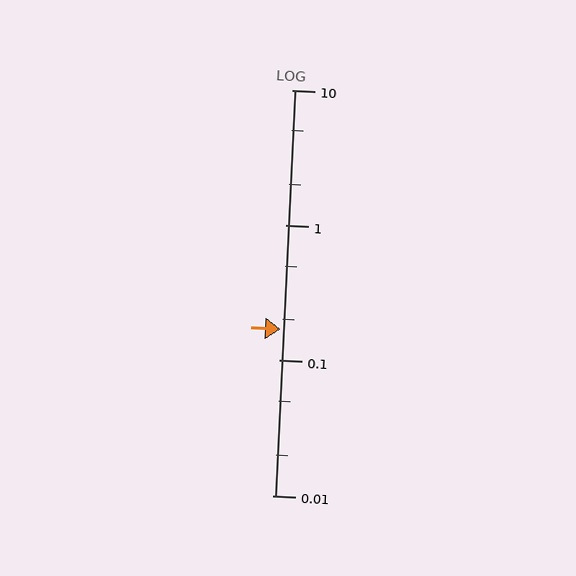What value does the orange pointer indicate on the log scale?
The pointer indicates approximately 0.17.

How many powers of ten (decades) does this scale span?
The scale spans 3 decades, from 0.01 to 10.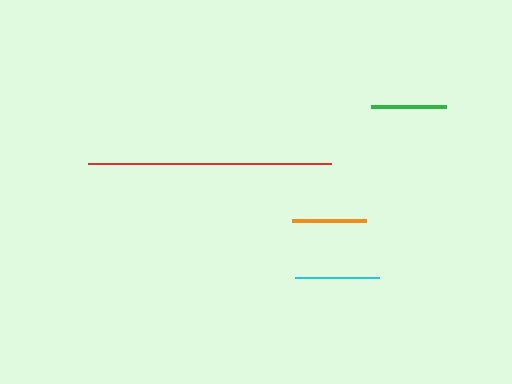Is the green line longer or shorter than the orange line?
The green line is longer than the orange line.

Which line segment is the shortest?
The orange line is the shortest at approximately 74 pixels.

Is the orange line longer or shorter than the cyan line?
The cyan line is longer than the orange line.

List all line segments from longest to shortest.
From longest to shortest: red, cyan, green, orange.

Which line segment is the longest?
The red line is the longest at approximately 243 pixels.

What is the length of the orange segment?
The orange segment is approximately 74 pixels long.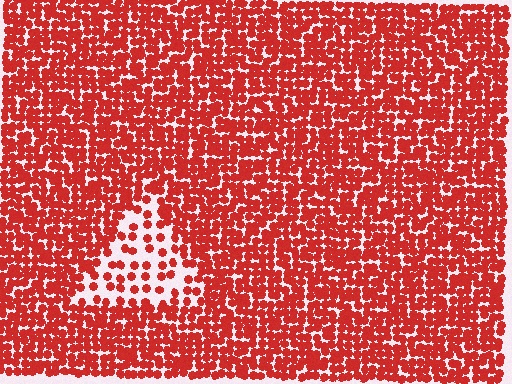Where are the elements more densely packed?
The elements are more densely packed outside the triangle boundary.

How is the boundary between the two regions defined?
The boundary is defined by a change in element density (approximately 2.7x ratio). All elements are the same color, size, and shape.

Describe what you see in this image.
The image contains small red elements arranged at two different densities. A triangle-shaped region is visible where the elements are less densely packed than the surrounding area.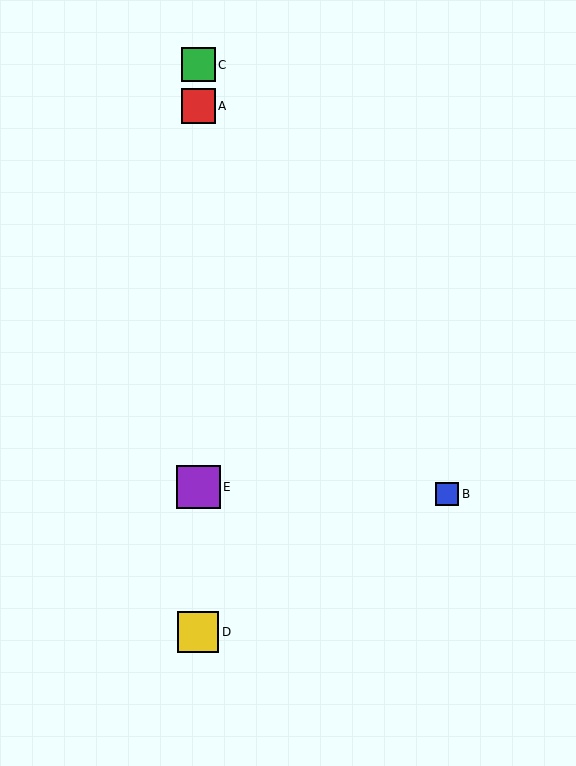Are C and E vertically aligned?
Yes, both are at x≈198.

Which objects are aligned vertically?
Objects A, C, D, E are aligned vertically.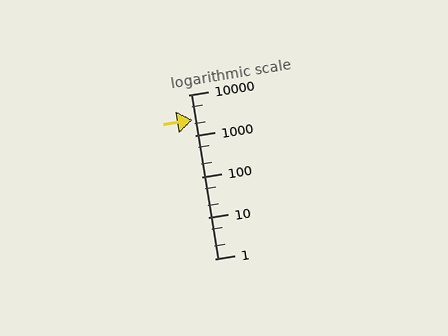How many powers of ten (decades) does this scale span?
The scale spans 4 decades, from 1 to 10000.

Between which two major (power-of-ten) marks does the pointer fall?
The pointer is between 1000 and 10000.